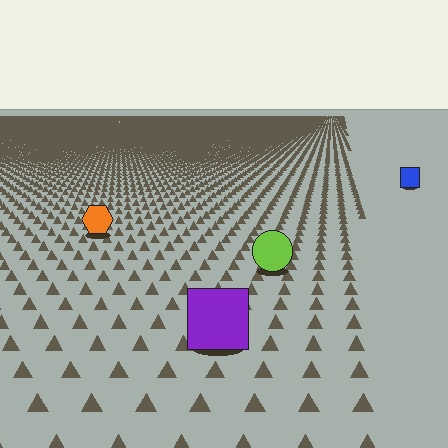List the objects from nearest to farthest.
From nearest to farthest: the purple square, the lime circle, the orange hexagon, the blue square.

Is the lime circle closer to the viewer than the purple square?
No. The purple square is closer — you can tell from the texture gradient: the ground texture is coarser near it.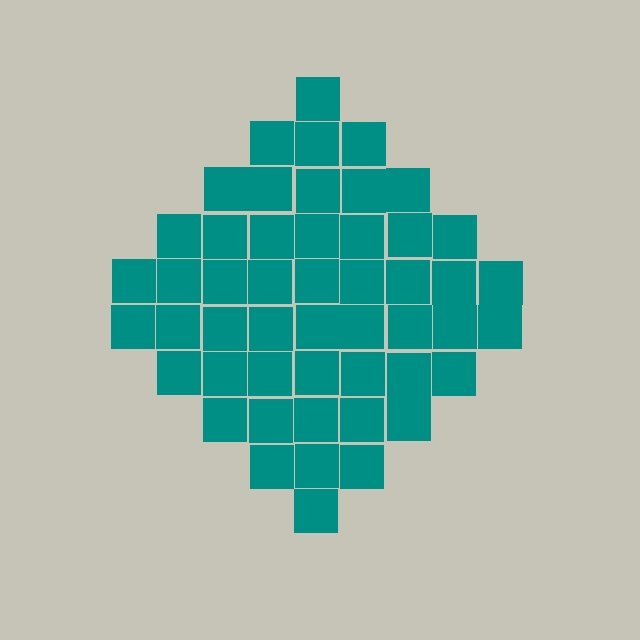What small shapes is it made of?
It is made of small squares.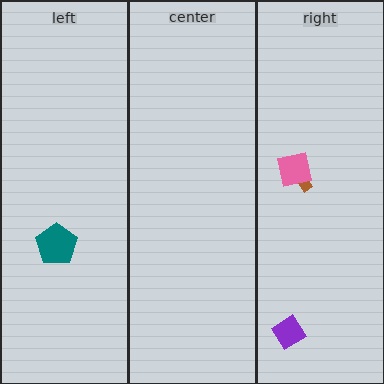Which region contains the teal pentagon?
The left region.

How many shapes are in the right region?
3.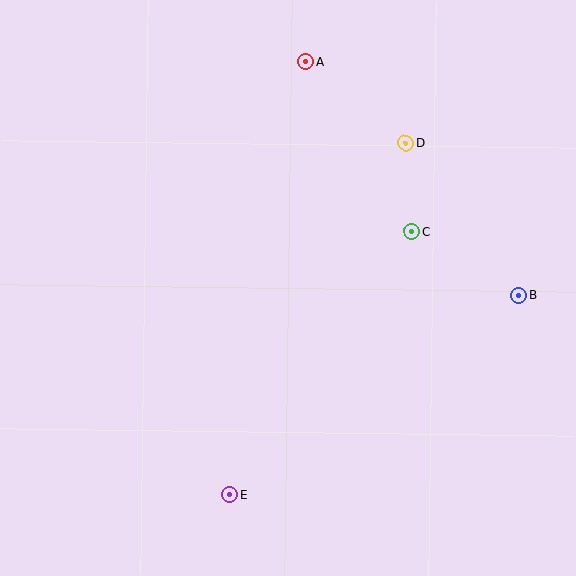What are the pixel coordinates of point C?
Point C is at (411, 231).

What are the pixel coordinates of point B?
Point B is at (519, 295).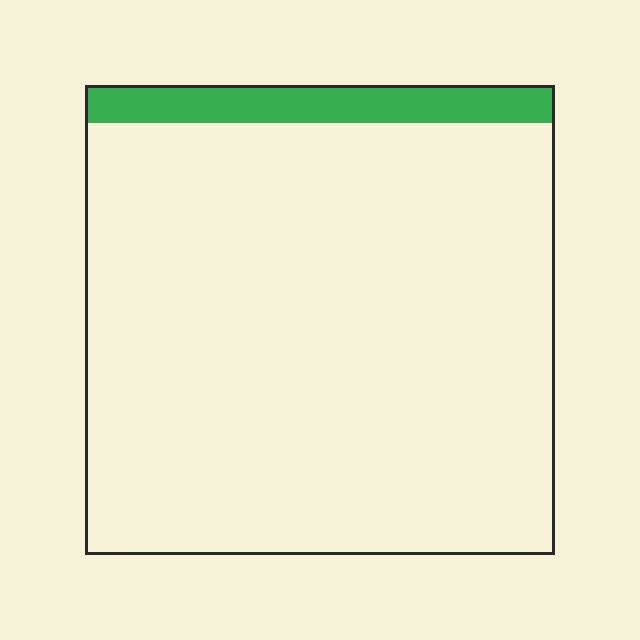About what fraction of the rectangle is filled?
About one tenth (1/10).